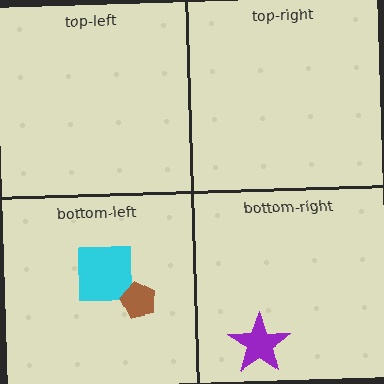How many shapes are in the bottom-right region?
1.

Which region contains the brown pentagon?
The bottom-left region.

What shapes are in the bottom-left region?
The cyan square, the brown pentagon.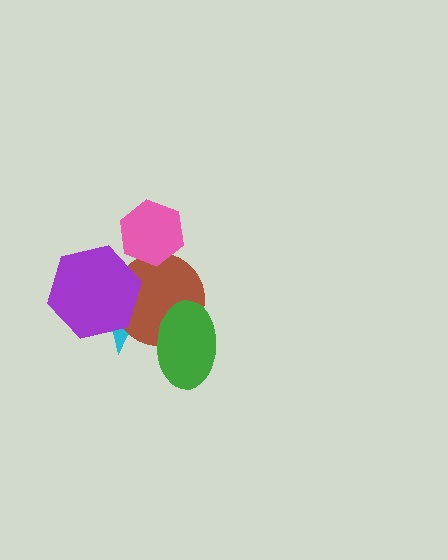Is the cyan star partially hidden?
Yes, it is partially covered by another shape.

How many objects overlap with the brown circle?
4 objects overlap with the brown circle.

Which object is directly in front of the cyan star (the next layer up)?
The brown circle is directly in front of the cyan star.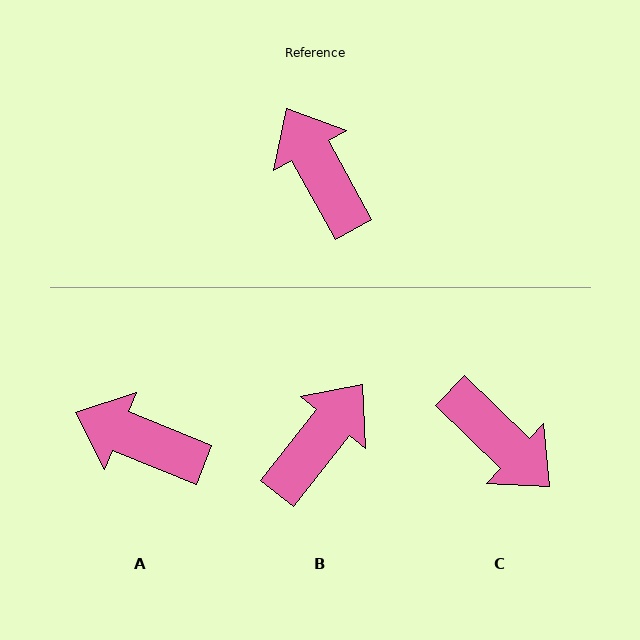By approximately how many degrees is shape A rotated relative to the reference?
Approximately 39 degrees counter-clockwise.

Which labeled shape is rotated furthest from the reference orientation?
C, about 163 degrees away.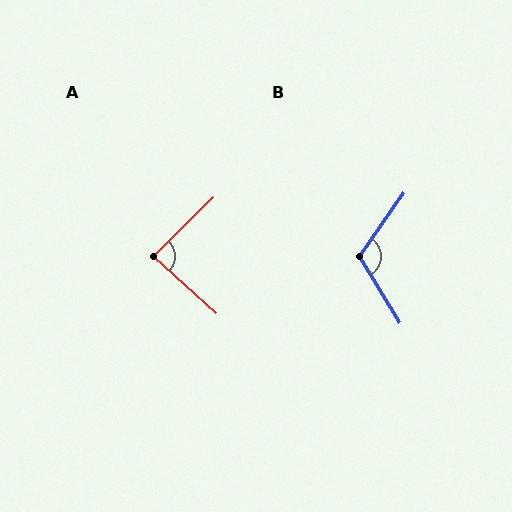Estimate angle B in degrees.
Approximately 113 degrees.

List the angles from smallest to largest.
A (87°), B (113°).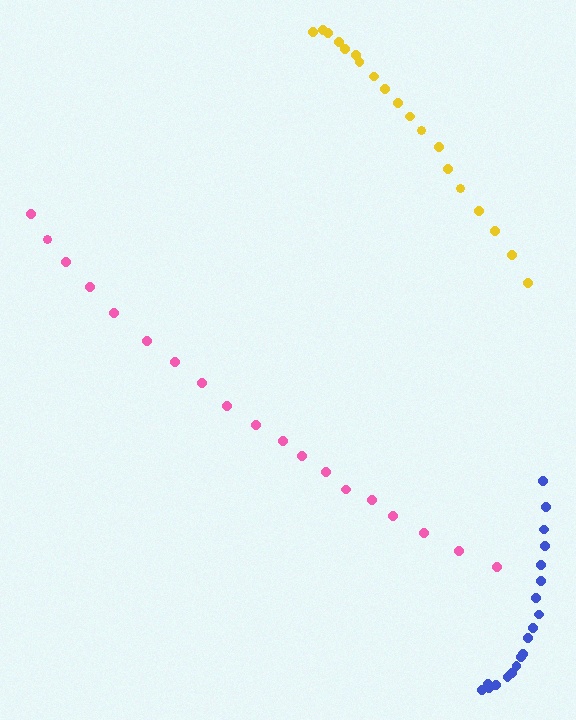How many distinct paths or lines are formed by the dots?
There are 3 distinct paths.